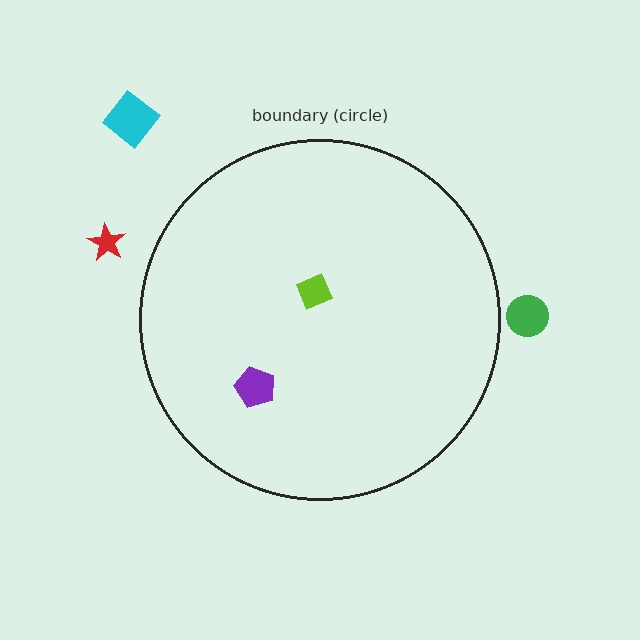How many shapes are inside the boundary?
2 inside, 3 outside.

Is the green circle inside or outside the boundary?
Outside.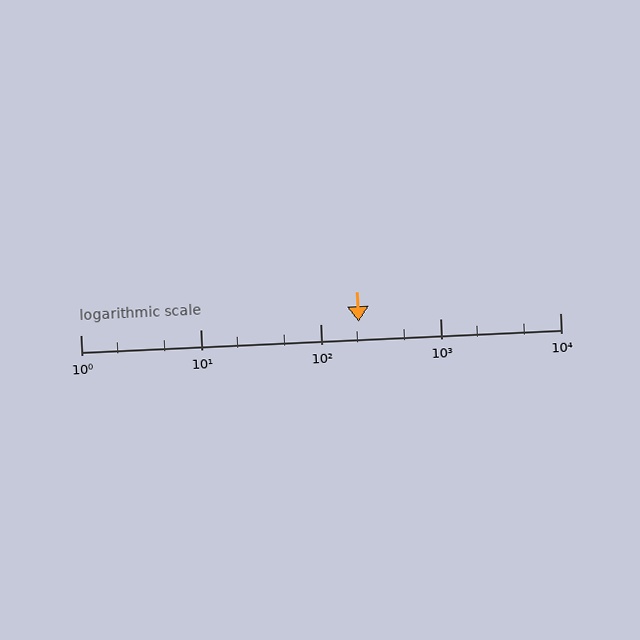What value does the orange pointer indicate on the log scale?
The pointer indicates approximately 210.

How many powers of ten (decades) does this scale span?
The scale spans 4 decades, from 1 to 10000.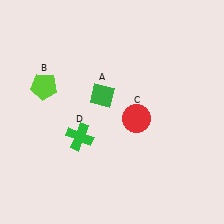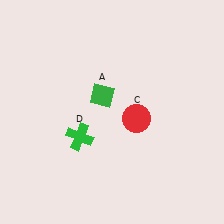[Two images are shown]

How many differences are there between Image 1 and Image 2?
There is 1 difference between the two images.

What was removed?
The lime pentagon (B) was removed in Image 2.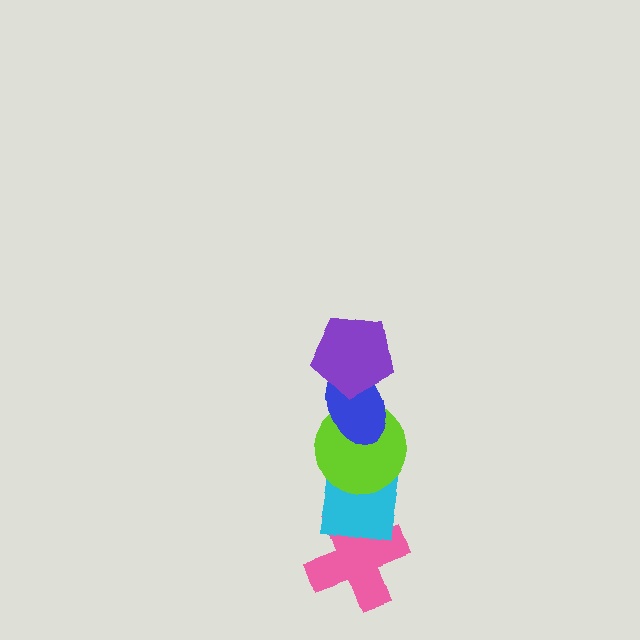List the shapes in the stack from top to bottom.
From top to bottom: the purple pentagon, the blue ellipse, the lime circle, the cyan square, the pink cross.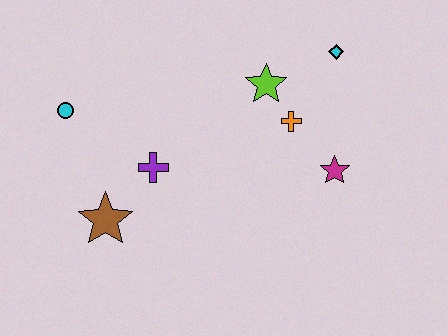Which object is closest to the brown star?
The purple cross is closest to the brown star.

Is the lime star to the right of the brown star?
Yes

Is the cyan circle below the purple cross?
No